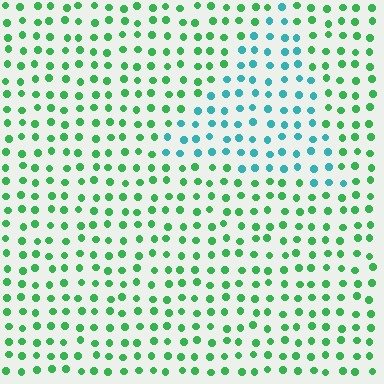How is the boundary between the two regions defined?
The boundary is defined purely by a slight shift in hue (about 48 degrees). Spacing, size, and orientation are identical on both sides.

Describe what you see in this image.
The image is filled with small green elements in a uniform arrangement. A triangle-shaped region is visible where the elements are tinted to a slightly different hue, forming a subtle color boundary.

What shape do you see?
I see a triangle.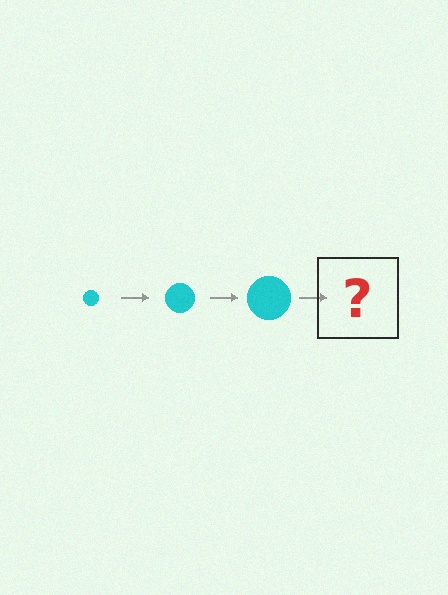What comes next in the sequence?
The next element should be a cyan circle, larger than the previous one.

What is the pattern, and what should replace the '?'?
The pattern is that the circle gets progressively larger each step. The '?' should be a cyan circle, larger than the previous one.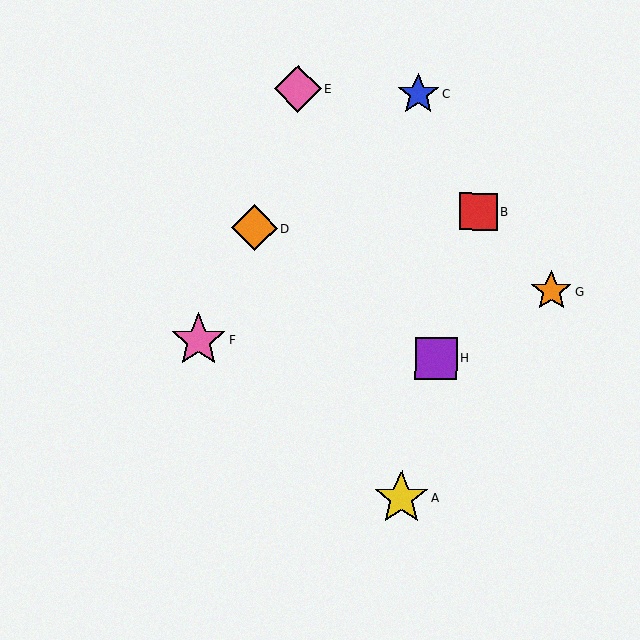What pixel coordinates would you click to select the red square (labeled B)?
Click at (479, 212) to select the red square B.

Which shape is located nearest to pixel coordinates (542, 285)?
The orange star (labeled G) at (552, 291) is nearest to that location.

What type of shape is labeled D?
Shape D is an orange diamond.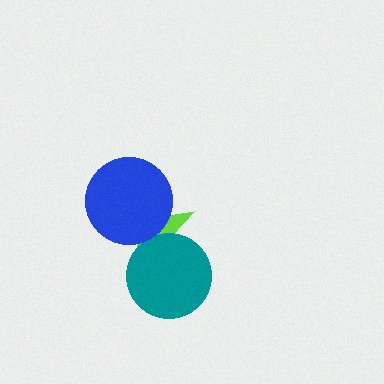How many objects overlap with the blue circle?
1 object overlaps with the blue circle.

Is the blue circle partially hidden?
No, no other shape covers it.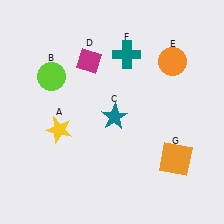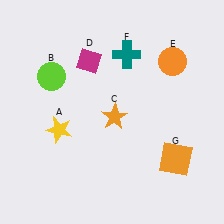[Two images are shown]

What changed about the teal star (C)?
In Image 1, C is teal. In Image 2, it changed to orange.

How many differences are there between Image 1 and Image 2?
There is 1 difference between the two images.